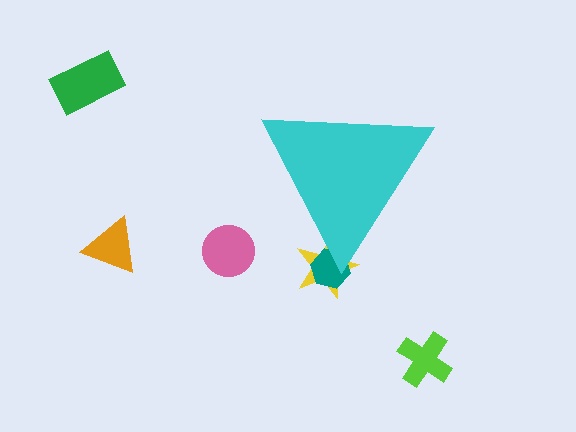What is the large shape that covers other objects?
A cyan triangle.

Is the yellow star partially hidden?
Yes, the yellow star is partially hidden behind the cyan triangle.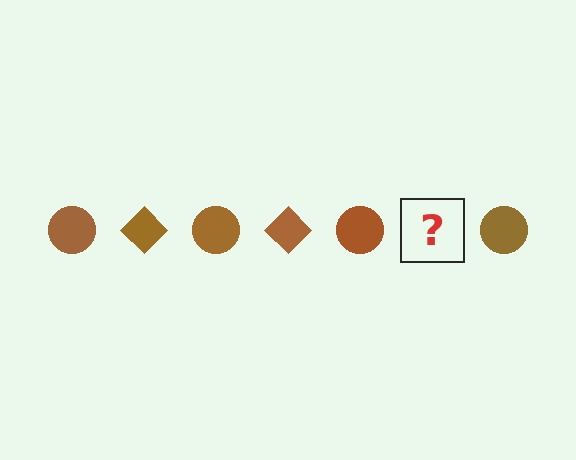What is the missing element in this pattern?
The missing element is a brown diamond.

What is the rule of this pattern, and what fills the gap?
The rule is that the pattern cycles through circle, diamond shapes in brown. The gap should be filled with a brown diamond.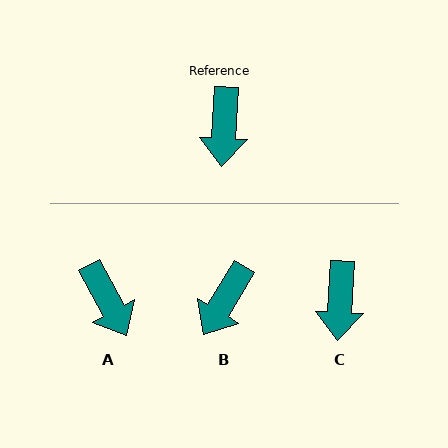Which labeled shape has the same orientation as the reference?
C.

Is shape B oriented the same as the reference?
No, it is off by about 28 degrees.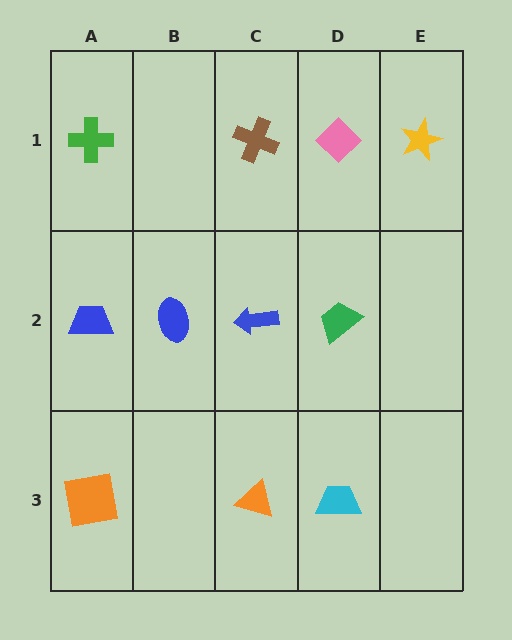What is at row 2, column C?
A blue arrow.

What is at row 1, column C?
A brown cross.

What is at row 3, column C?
An orange triangle.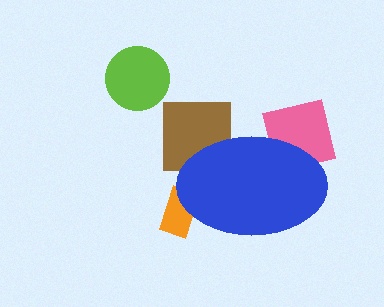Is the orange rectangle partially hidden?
Yes, the orange rectangle is partially hidden behind the blue ellipse.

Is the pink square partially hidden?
Yes, the pink square is partially hidden behind the blue ellipse.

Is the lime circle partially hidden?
No, the lime circle is fully visible.